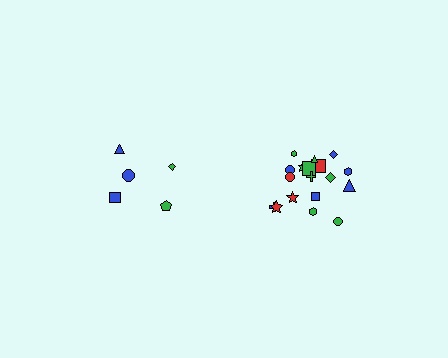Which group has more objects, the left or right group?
The right group.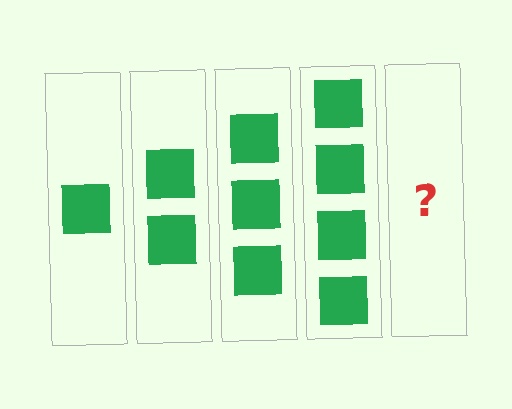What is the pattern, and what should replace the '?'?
The pattern is that each step adds one more square. The '?' should be 5 squares.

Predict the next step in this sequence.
The next step is 5 squares.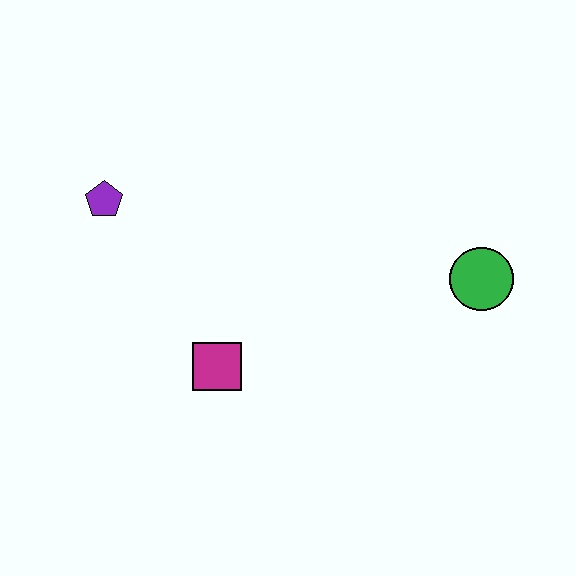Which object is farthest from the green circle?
The purple pentagon is farthest from the green circle.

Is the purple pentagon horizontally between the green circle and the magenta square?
No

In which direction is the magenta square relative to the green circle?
The magenta square is to the left of the green circle.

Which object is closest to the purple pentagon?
The magenta square is closest to the purple pentagon.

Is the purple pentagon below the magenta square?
No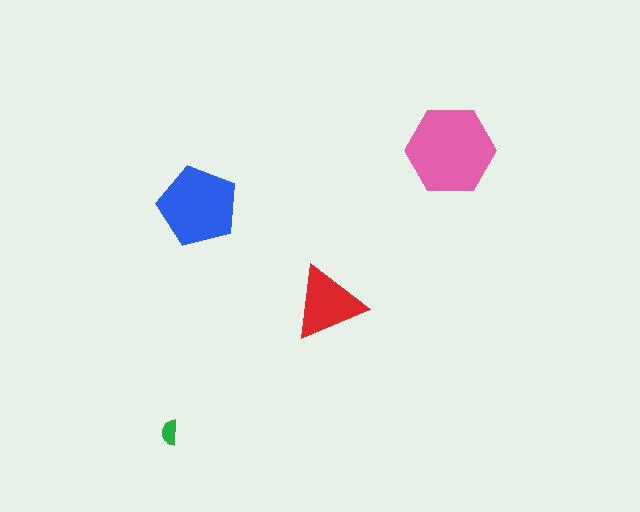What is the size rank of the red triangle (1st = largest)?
3rd.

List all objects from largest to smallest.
The pink hexagon, the blue pentagon, the red triangle, the green semicircle.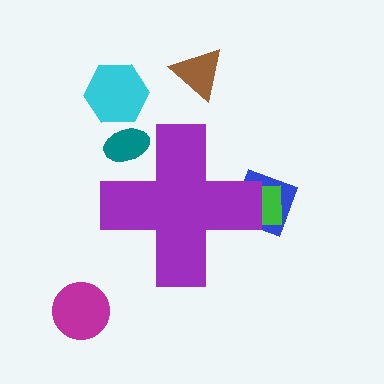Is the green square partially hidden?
Yes, the green square is partially hidden behind the purple cross.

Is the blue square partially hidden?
Yes, the blue square is partially hidden behind the purple cross.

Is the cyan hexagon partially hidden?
No, the cyan hexagon is fully visible.